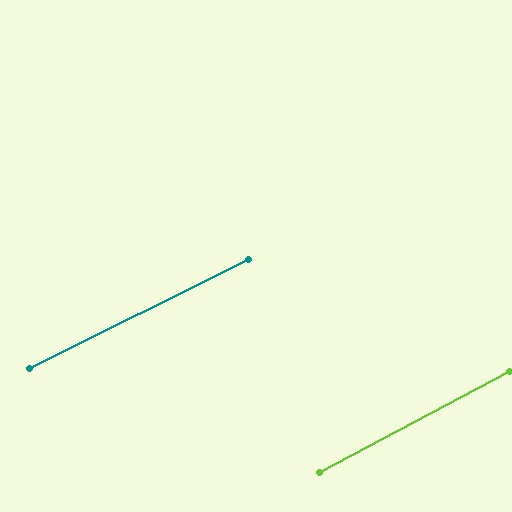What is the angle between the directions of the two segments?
Approximately 1 degree.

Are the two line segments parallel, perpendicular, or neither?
Parallel — their directions differ by only 1.5°.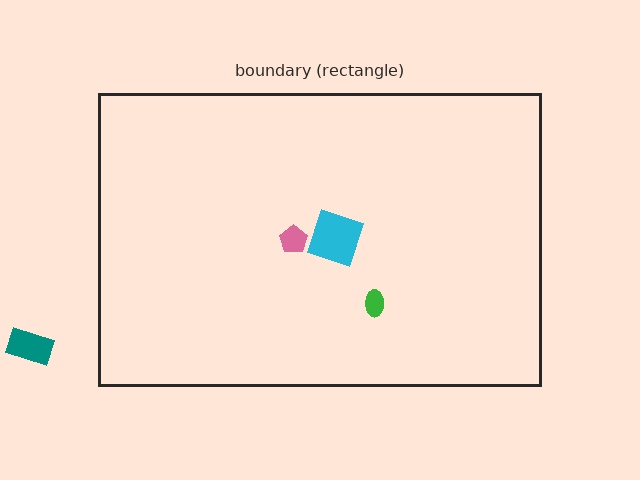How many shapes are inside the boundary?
3 inside, 1 outside.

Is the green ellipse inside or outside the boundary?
Inside.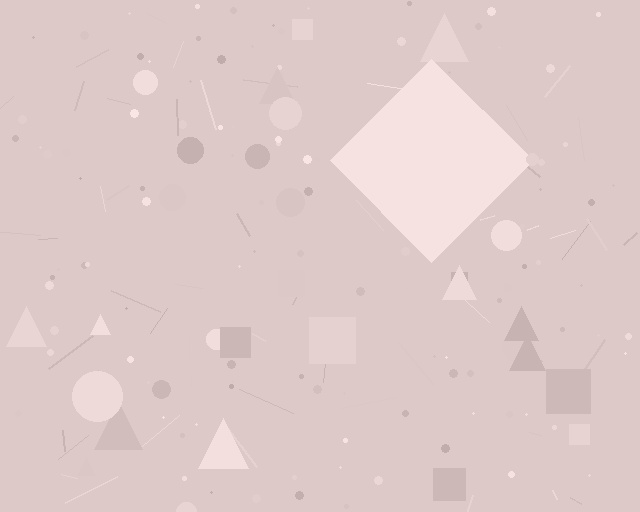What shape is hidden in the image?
A diamond is hidden in the image.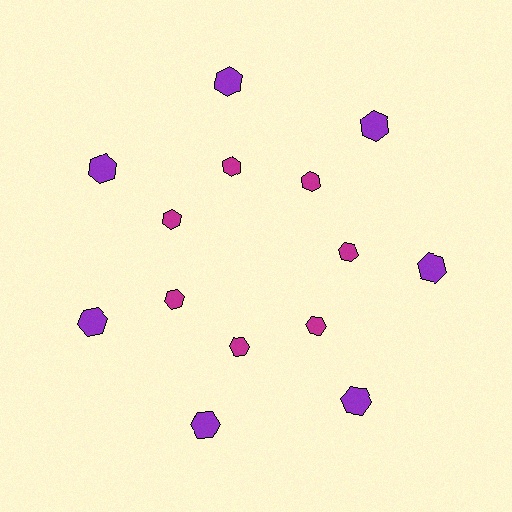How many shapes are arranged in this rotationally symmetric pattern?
There are 14 shapes, arranged in 7 groups of 2.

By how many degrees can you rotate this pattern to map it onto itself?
The pattern maps onto itself every 51 degrees of rotation.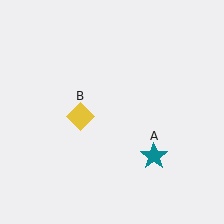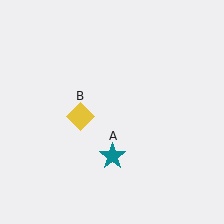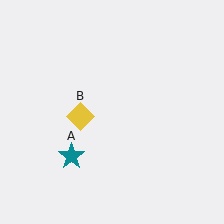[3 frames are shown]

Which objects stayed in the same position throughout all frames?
Yellow diamond (object B) remained stationary.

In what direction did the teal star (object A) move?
The teal star (object A) moved left.